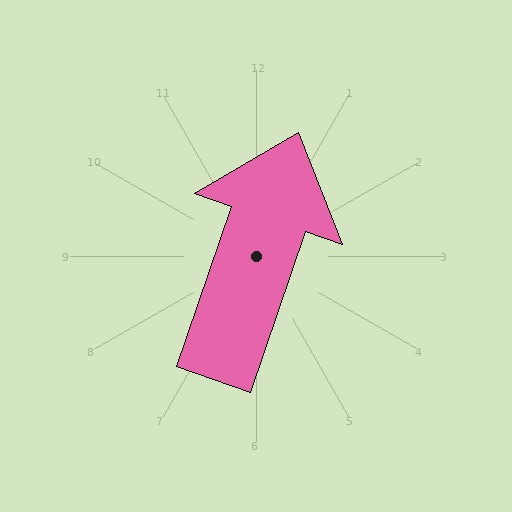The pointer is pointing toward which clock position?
Roughly 1 o'clock.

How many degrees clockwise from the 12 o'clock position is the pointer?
Approximately 19 degrees.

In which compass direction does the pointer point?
North.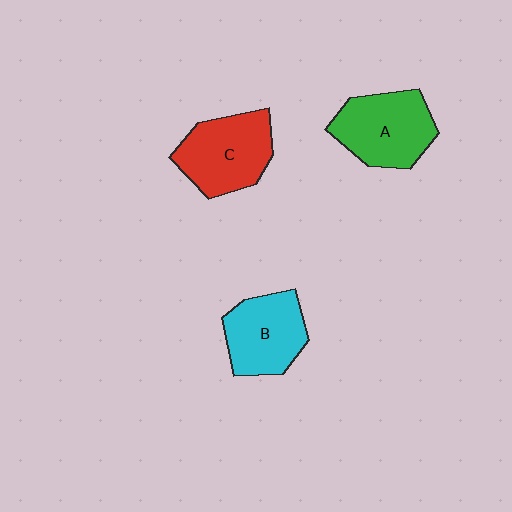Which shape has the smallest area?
Shape B (cyan).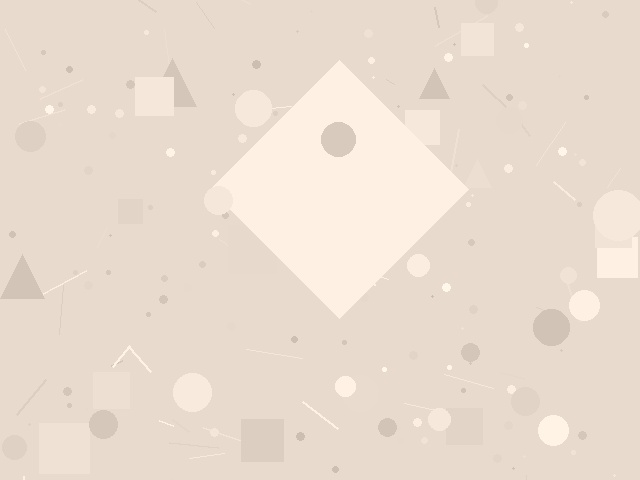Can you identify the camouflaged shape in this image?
The camouflaged shape is a diamond.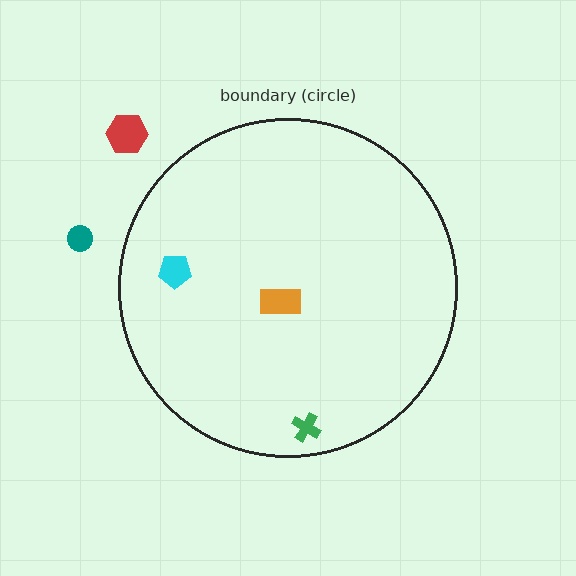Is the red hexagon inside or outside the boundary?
Outside.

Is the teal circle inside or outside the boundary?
Outside.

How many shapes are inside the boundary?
3 inside, 2 outside.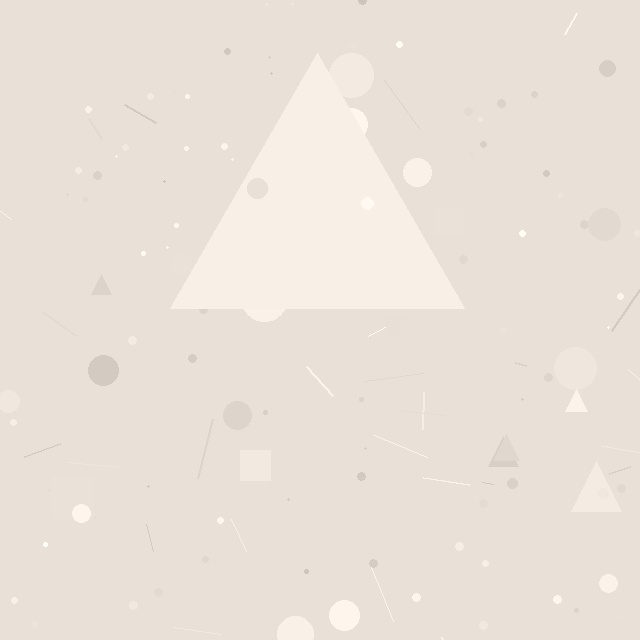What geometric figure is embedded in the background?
A triangle is embedded in the background.